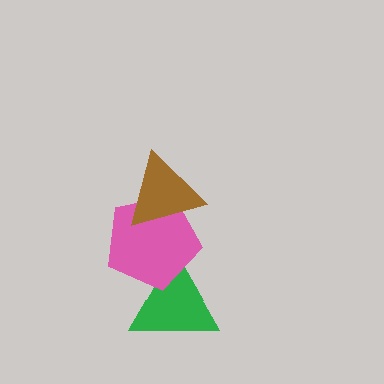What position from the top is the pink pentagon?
The pink pentagon is 2nd from the top.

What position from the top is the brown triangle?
The brown triangle is 1st from the top.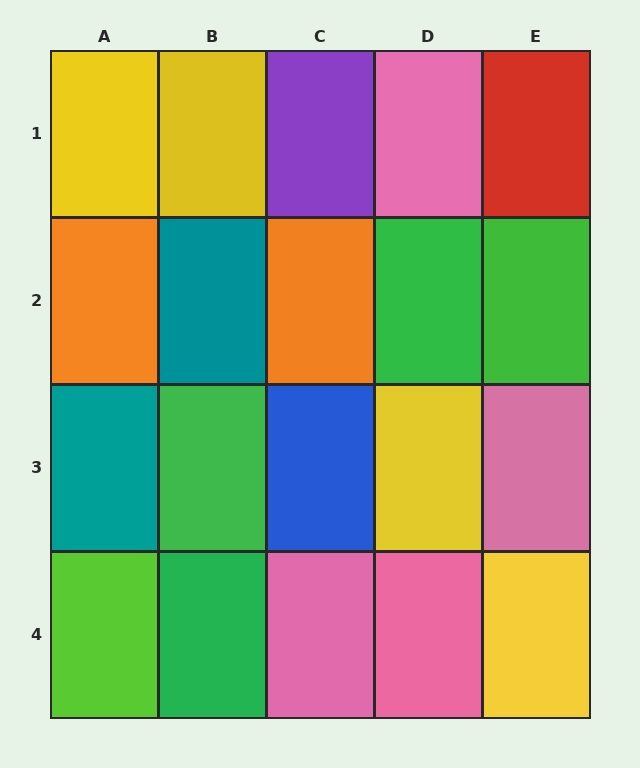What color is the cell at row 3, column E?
Pink.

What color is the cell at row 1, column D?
Pink.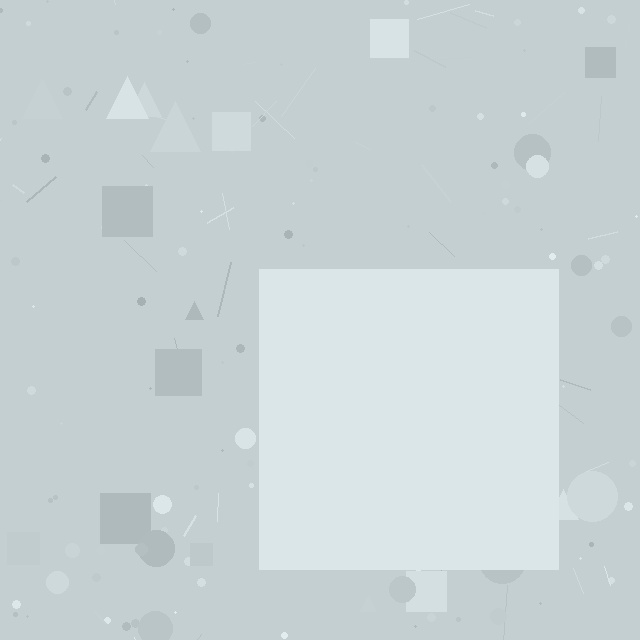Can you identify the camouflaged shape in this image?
The camouflaged shape is a square.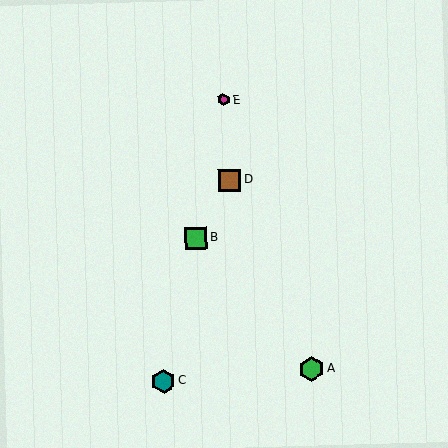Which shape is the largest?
The green hexagon (labeled A) is the largest.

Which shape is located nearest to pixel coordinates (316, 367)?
The green hexagon (labeled A) at (311, 369) is nearest to that location.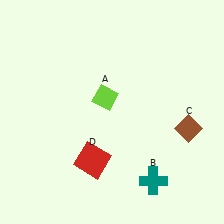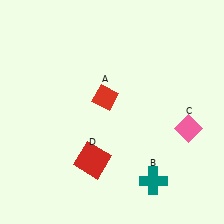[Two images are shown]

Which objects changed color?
A changed from lime to red. C changed from brown to pink.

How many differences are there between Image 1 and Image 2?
There are 2 differences between the two images.